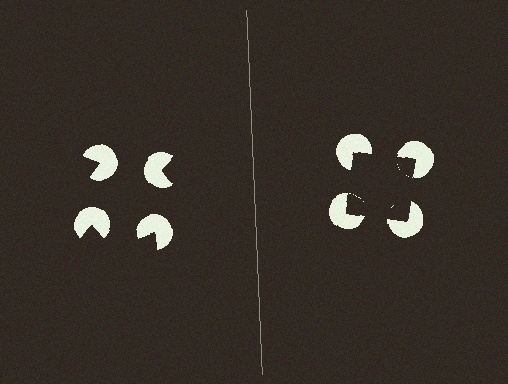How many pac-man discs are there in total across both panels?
8 — 4 on each side.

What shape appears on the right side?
An illusory square.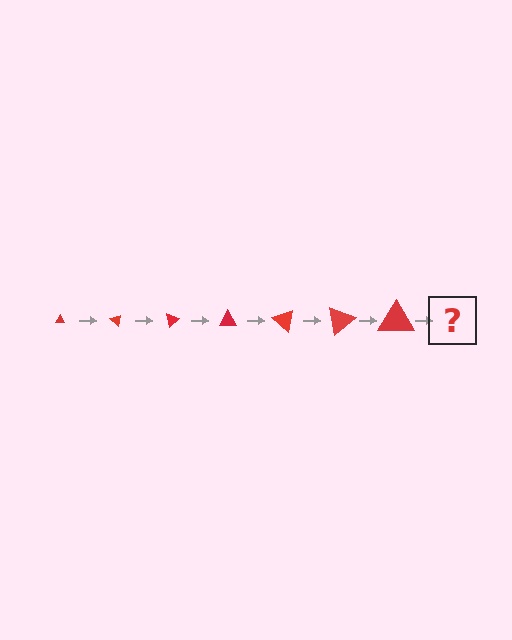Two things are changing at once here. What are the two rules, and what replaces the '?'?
The two rules are that the triangle grows larger each step and it rotates 40 degrees each step. The '?' should be a triangle, larger than the previous one and rotated 280 degrees from the start.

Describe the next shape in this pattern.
It should be a triangle, larger than the previous one and rotated 280 degrees from the start.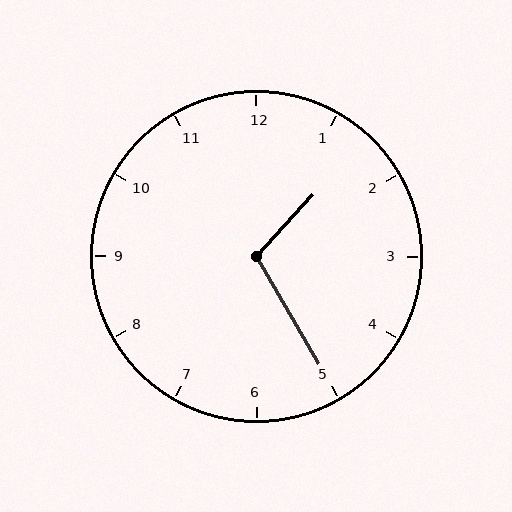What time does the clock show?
1:25.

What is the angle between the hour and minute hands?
Approximately 108 degrees.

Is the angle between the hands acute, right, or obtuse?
It is obtuse.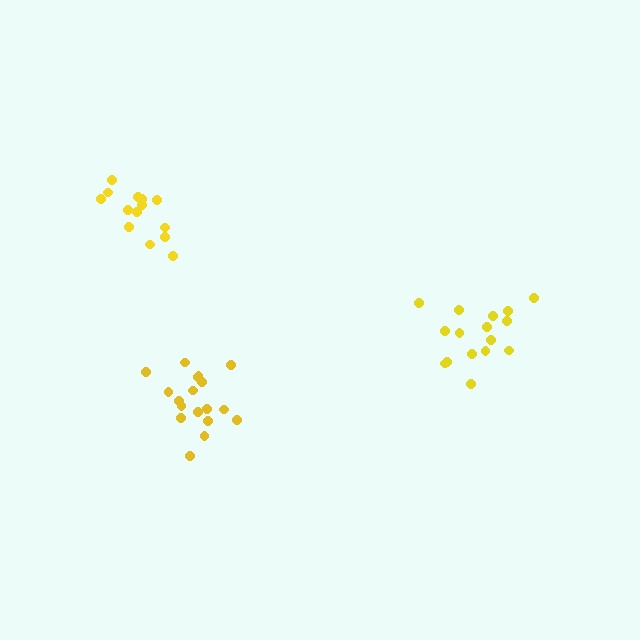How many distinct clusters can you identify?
There are 3 distinct clusters.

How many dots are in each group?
Group 1: 16 dots, Group 2: 18 dots, Group 3: 14 dots (48 total).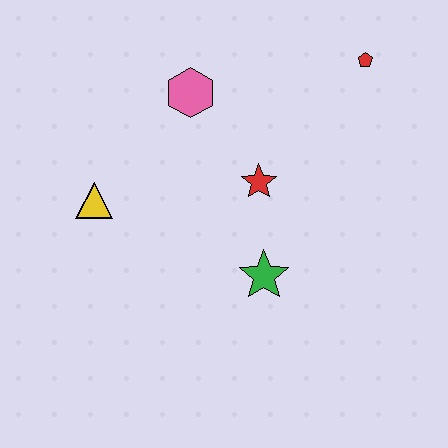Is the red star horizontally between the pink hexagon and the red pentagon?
Yes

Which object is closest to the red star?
The green star is closest to the red star.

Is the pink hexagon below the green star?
No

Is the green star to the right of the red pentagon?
No